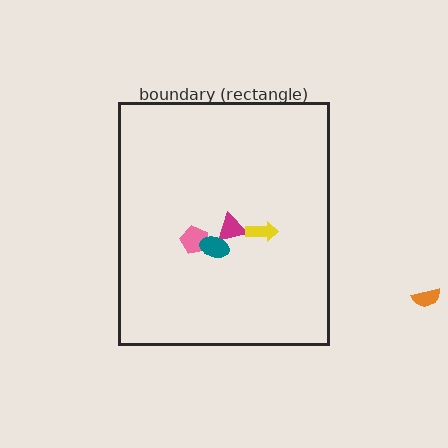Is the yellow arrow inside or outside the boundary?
Inside.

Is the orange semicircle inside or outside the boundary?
Outside.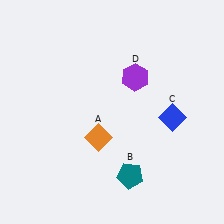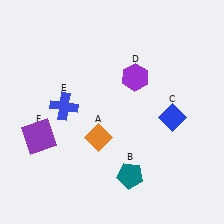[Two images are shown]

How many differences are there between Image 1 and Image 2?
There are 2 differences between the two images.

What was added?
A blue cross (E), a purple square (F) were added in Image 2.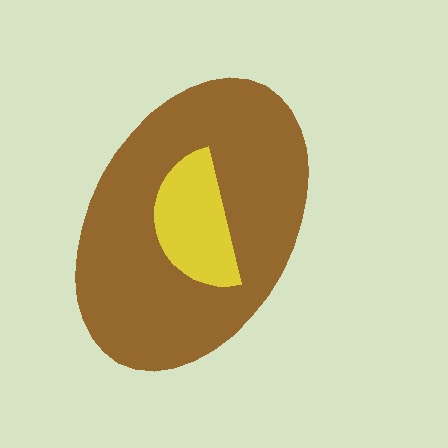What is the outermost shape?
The brown ellipse.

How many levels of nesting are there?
2.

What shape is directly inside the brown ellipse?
The yellow semicircle.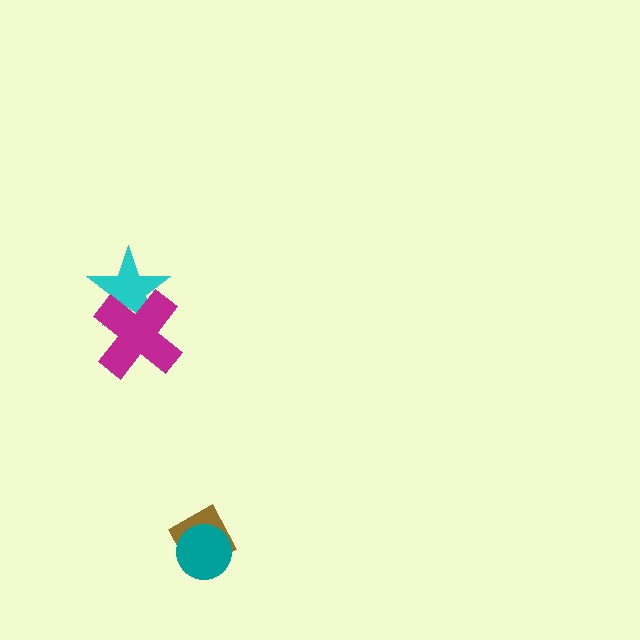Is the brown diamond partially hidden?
Yes, it is partially covered by another shape.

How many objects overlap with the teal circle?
1 object overlaps with the teal circle.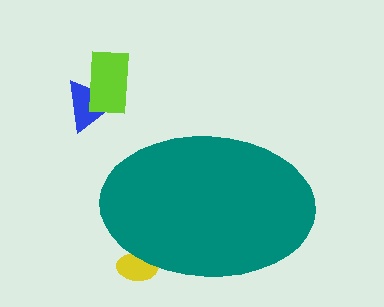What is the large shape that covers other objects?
A teal ellipse.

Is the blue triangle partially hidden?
No, the blue triangle is fully visible.